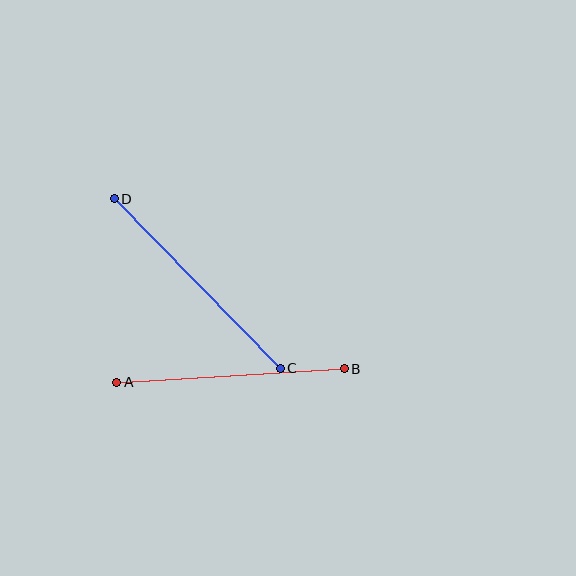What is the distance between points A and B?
The distance is approximately 228 pixels.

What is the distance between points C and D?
The distance is approximately 237 pixels.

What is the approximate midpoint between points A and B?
The midpoint is at approximately (231, 375) pixels.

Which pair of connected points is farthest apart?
Points C and D are farthest apart.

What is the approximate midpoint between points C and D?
The midpoint is at approximately (197, 283) pixels.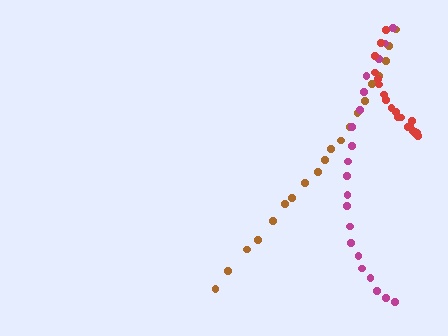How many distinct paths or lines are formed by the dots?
There are 3 distinct paths.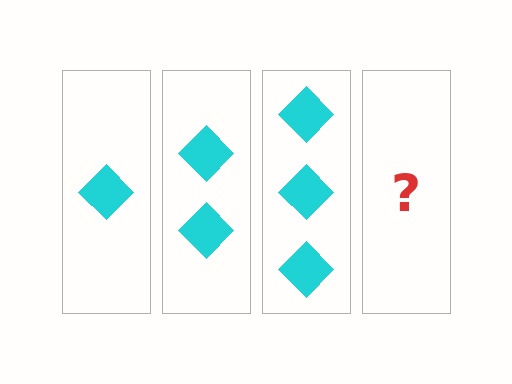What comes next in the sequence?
The next element should be 4 diamonds.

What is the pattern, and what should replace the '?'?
The pattern is that each step adds one more diamond. The '?' should be 4 diamonds.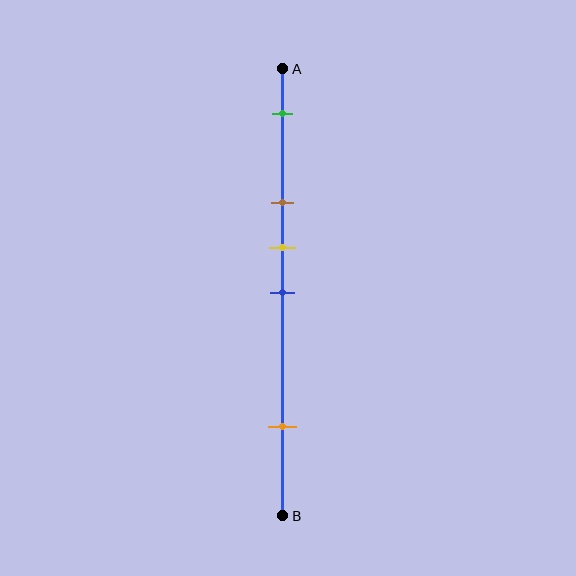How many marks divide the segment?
There are 5 marks dividing the segment.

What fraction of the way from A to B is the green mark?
The green mark is approximately 10% (0.1) of the way from A to B.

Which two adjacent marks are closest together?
The yellow and blue marks are the closest adjacent pair.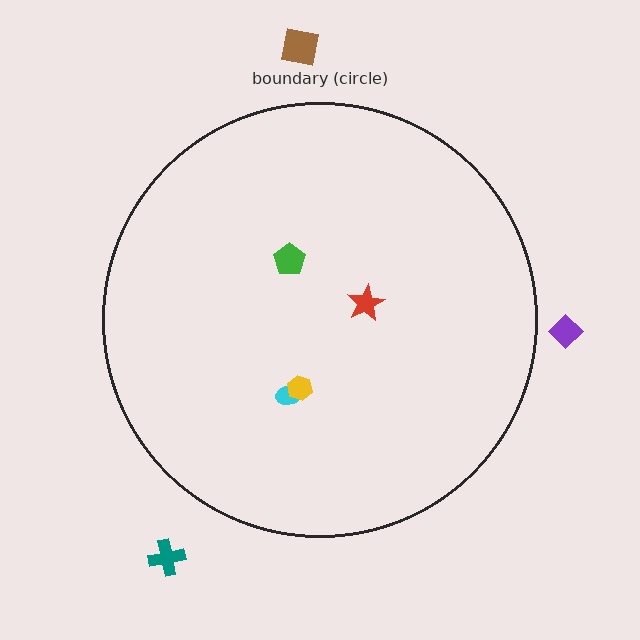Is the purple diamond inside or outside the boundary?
Outside.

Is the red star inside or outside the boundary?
Inside.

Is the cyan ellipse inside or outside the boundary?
Inside.